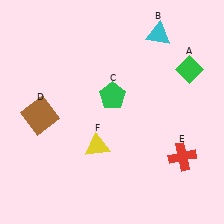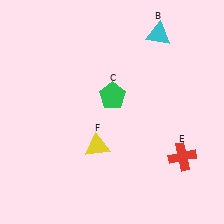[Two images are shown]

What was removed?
The green diamond (A), the brown square (D) were removed in Image 2.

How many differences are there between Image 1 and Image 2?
There are 2 differences between the two images.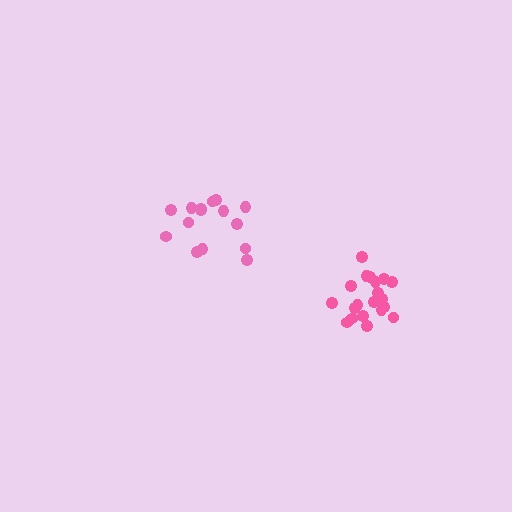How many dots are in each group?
Group 1: 20 dots, Group 2: 15 dots (35 total).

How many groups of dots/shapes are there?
There are 2 groups.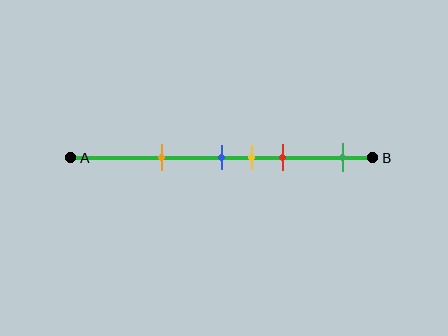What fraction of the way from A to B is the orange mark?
The orange mark is approximately 30% (0.3) of the way from A to B.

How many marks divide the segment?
There are 5 marks dividing the segment.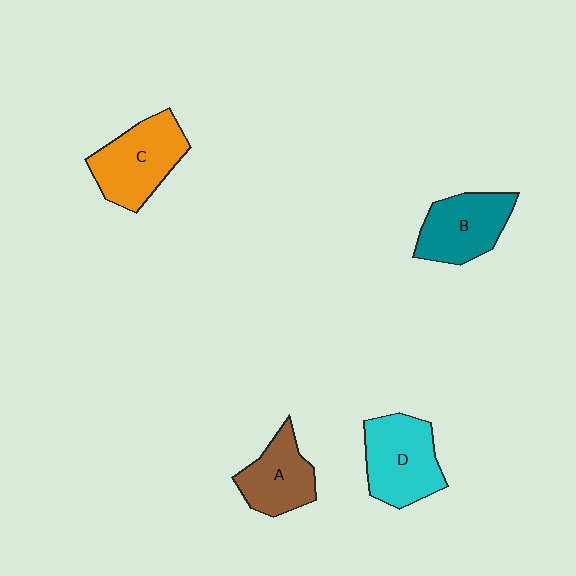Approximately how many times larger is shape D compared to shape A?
Approximately 1.3 times.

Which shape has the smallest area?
Shape A (brown).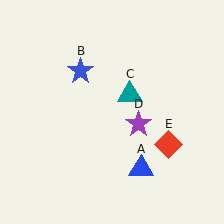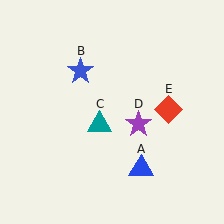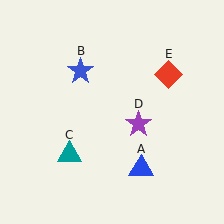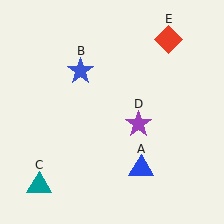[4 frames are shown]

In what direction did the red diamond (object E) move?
The red diamond (object E) moved up.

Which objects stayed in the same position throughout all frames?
Blue triangle (object A) and blue star (object B) and purple star (object D) remained stationary.